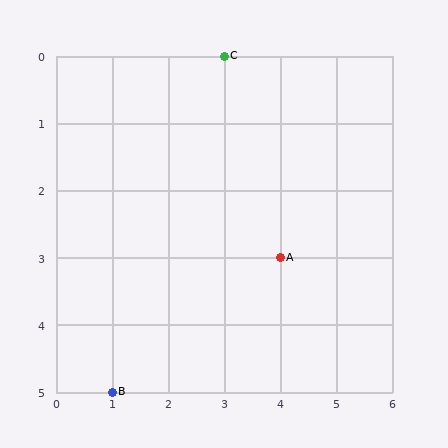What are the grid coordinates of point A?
Point A is at grid coordinates (4, 3).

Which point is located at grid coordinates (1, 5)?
Point B is at (1, 5).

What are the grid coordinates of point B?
Point B is at grid coordinates (1, 5).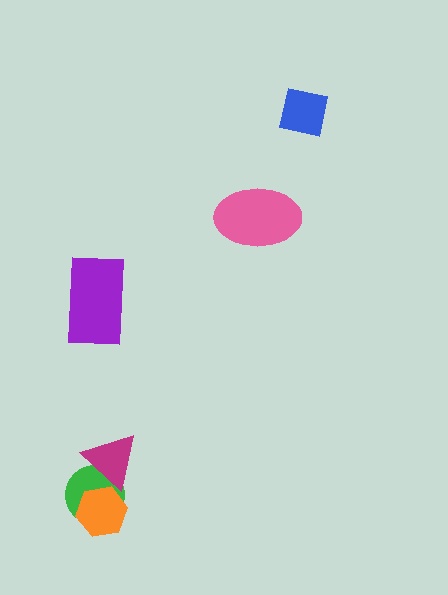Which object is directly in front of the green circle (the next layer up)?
The orange hexagon is directly in front of the green circle.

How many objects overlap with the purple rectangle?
0 objects overlap with the purple rectangle.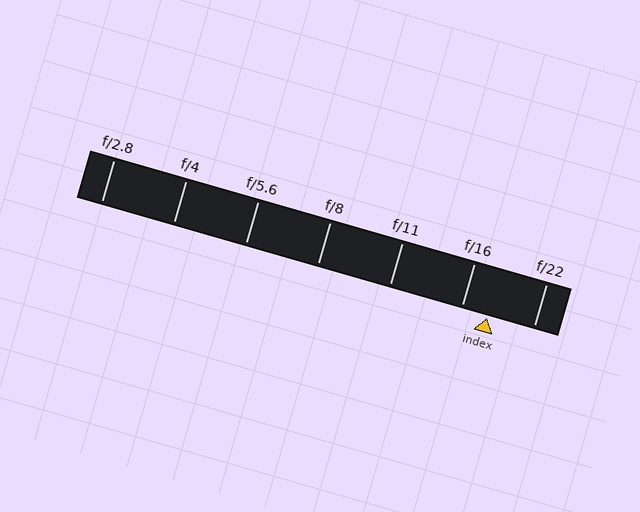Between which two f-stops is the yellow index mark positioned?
The index mark is between f/16 and f/22.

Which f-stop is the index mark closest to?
The index mark is closest to f/16.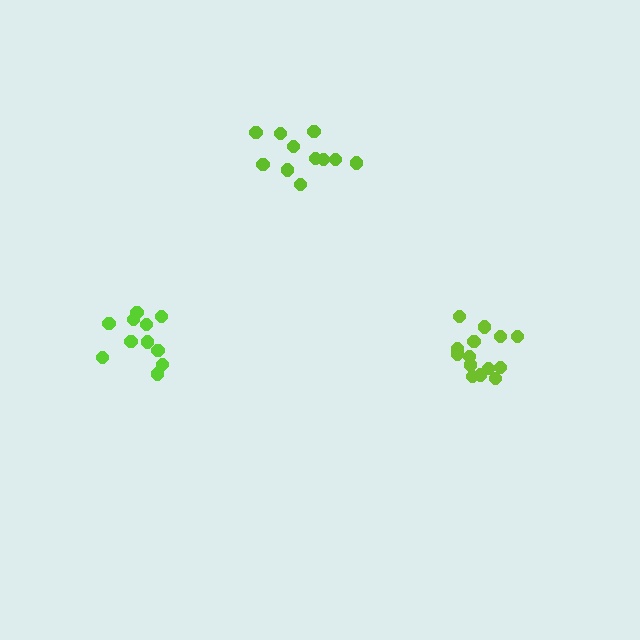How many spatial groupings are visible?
There are 3 spatial groupings.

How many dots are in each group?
Group 1: 14 dots, Group 2: 11 dots, Group 3: 11 dots (36 total).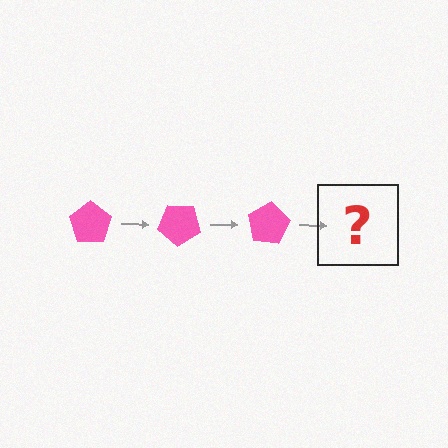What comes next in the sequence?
The next element should be a pink pentagon rotated 120 degrees.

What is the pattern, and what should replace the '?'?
The pattern is that the pentagon rotates 40 degrees each step. The '?' should be a pink pentagon rotated 120 degrees.